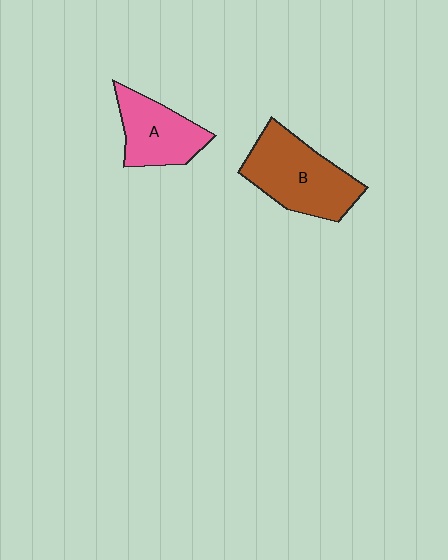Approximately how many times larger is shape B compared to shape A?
Approximately 1.4 times.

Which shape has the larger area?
Shape B (brown).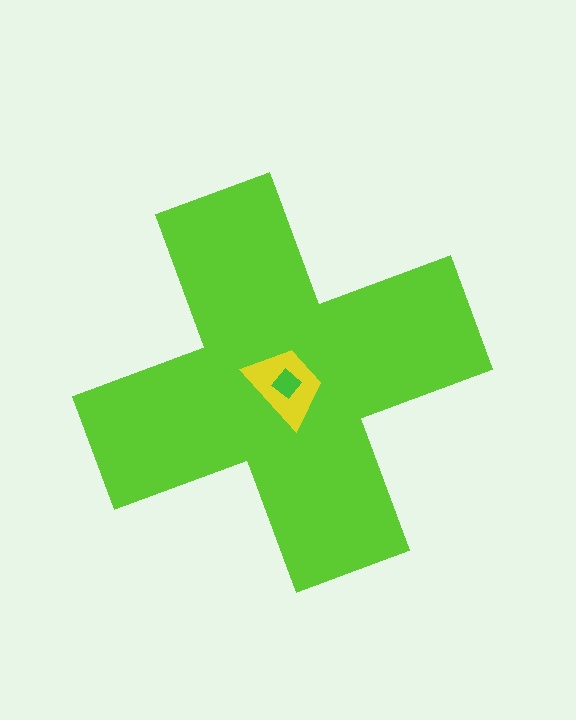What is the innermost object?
The green diamond.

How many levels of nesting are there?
3.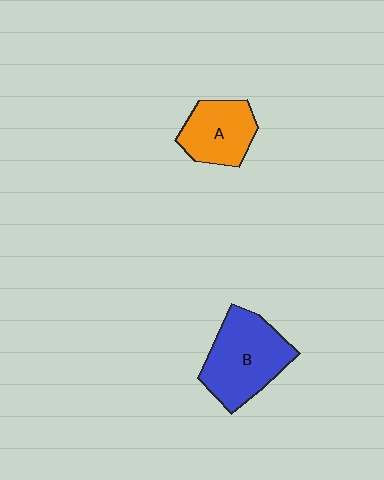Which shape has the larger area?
Shape B (blue).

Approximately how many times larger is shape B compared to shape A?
Approximately 1.4 times.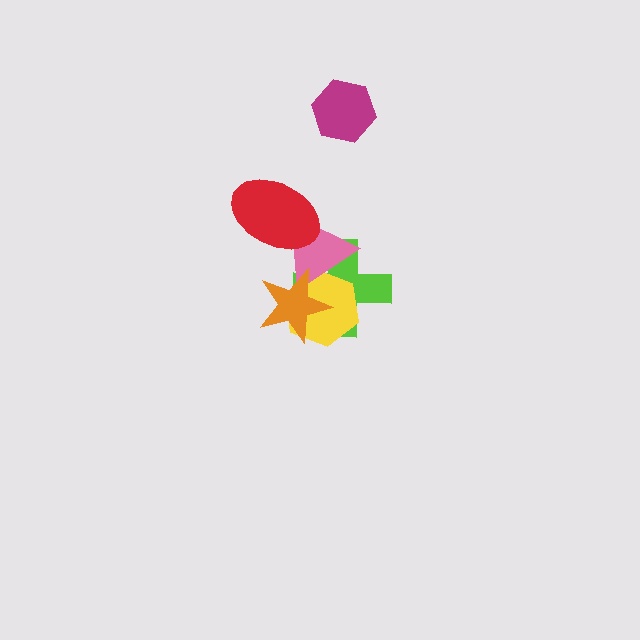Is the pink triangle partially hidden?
Yes, it is partially covered by another shape.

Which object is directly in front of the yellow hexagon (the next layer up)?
The pink triangle is directly in front of the yellow hexagon.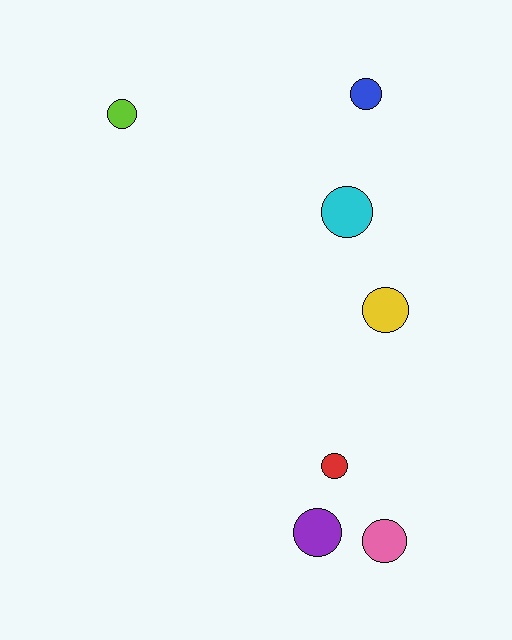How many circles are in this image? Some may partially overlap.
There are 7 circles.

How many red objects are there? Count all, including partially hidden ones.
There is 1 red object.